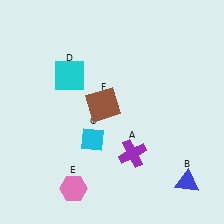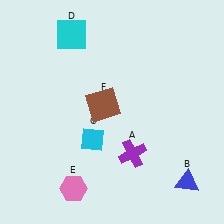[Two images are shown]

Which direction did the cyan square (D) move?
The cyan square (D) moved up.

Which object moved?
The cyan square (D) moved up.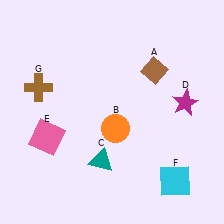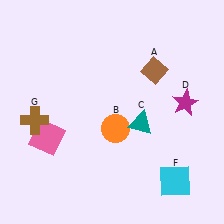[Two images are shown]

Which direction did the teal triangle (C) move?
The teal triangle (C) moved right.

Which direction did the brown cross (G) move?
The brown cross (G) moved down.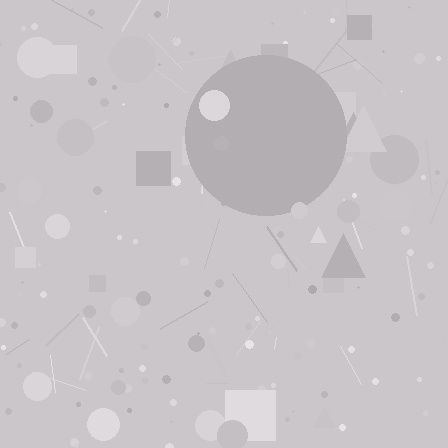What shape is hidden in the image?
A circle is hidden in the image.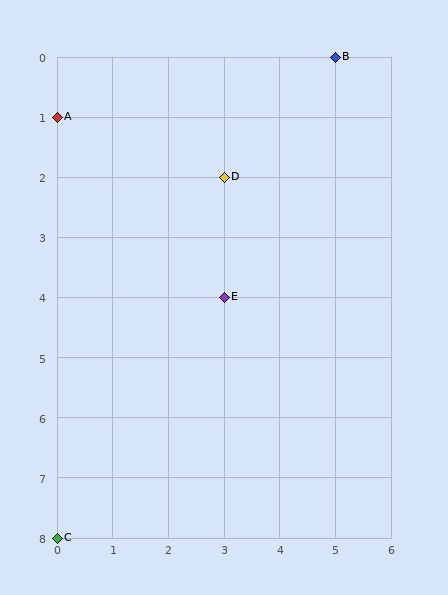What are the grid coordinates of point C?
Point C is at grid coordinates (0, 8).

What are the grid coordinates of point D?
Point D is at grid coordinates (3, 2).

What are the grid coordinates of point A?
Point A is at grid coordinates (0, 1).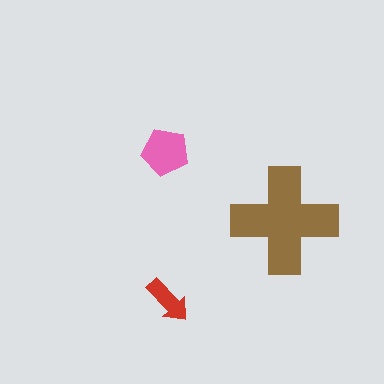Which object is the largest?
The brown cross.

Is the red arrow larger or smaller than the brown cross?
Smaller.